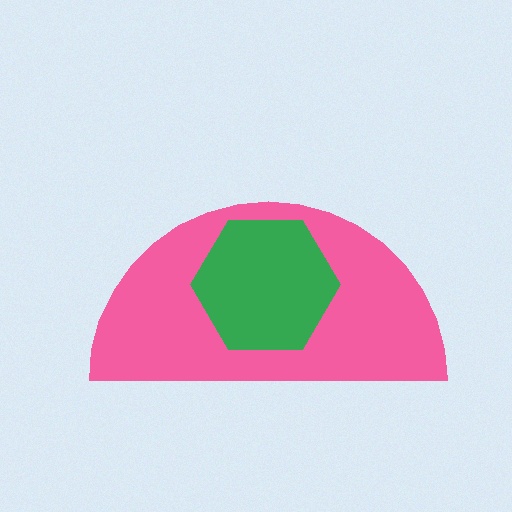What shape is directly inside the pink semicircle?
The green hexagon.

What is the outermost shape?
The pink semicircle.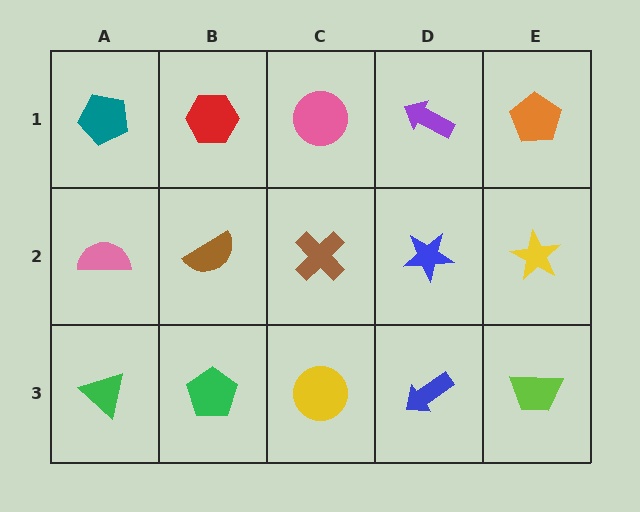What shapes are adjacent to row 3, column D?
A blue star (row 2, column D), a yellow circle (row 3, column C), a lime trapezoid (row 3, column E).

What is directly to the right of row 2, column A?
A brown semicircle.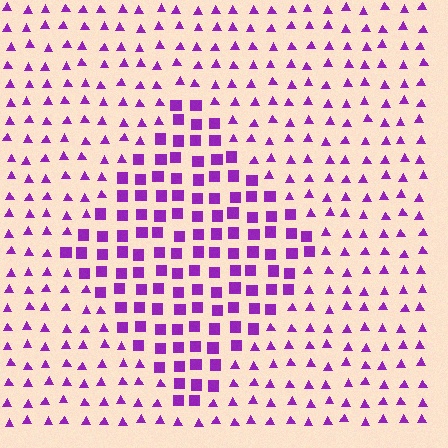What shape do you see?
I see a diamond.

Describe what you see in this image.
The image is filled with small purple elements arranged in a uniform grid. A diamond-shaped region contains squares, while the surrounding area contains triangles. The boundary is defined purely by the change in element shape.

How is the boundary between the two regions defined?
The boundary is defined by a change in element shape: squares inside vs. triangles outside. All elements share the same color and spacing.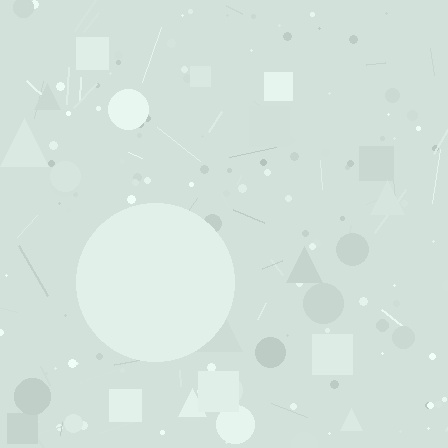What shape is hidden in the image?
A circle is hidden in the image.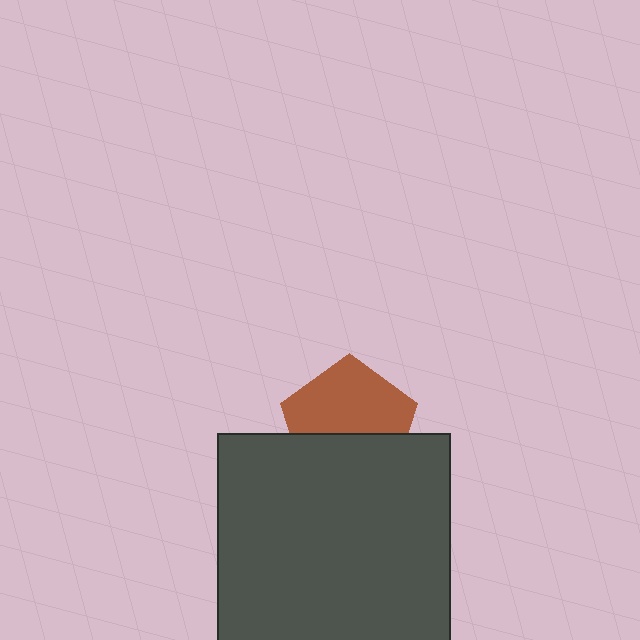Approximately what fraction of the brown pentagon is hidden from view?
Roughly 42% of the brown pentagon is hidden behind the dark gray square.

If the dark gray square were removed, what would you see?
You would see the complete brown pentagon.